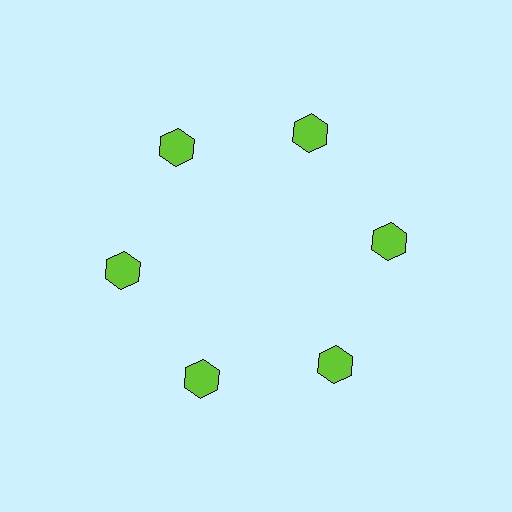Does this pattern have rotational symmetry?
Yes, this pattern has 6-fold rotational symmetry. It looks the same after rotating 60 degrees around the center.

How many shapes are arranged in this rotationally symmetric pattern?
There are 6 shapes, arranged in 6 groups of 1.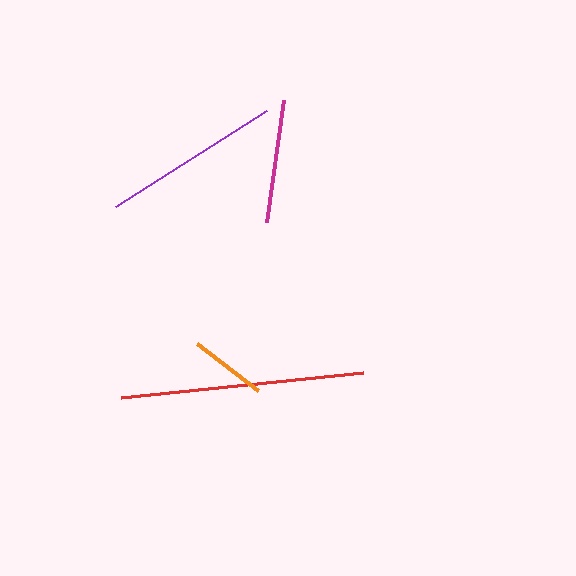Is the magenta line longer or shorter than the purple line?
The purple line is longer than the magenta line.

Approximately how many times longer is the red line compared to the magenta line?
The red line is approximately 2.0 times the length of the magenta line.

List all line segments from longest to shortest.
From longest to shortest: red, purple, magenta, orange.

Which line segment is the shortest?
The orange line is the shortest at approximately 78 pixels.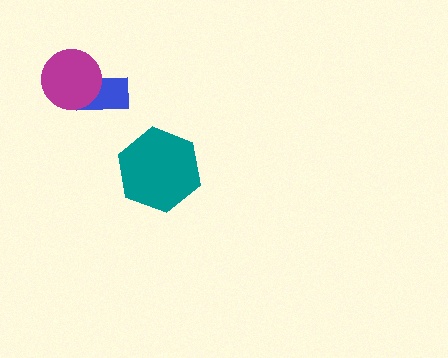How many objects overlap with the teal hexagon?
0 objects overlap with the teal hexagon.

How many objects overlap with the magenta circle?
1 object overlaps with the magenta circle.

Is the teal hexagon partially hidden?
No, no other shape covers it.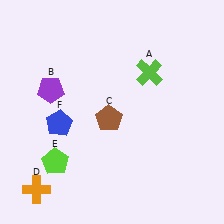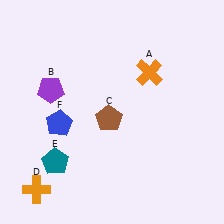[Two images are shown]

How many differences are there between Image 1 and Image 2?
There are 2 differences between the two images.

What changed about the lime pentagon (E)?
In Image 1, E is lime. In Image 2, it changed to teal.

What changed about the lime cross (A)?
In Image 1, A is lime. In Image 2, it changed to orange.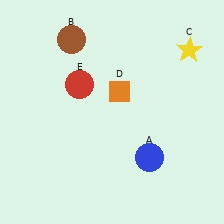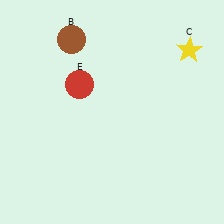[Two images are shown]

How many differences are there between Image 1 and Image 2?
There are 2 differences between the two images.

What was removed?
The orange diamond (D), the blue circle (A) were removed in Image 2.